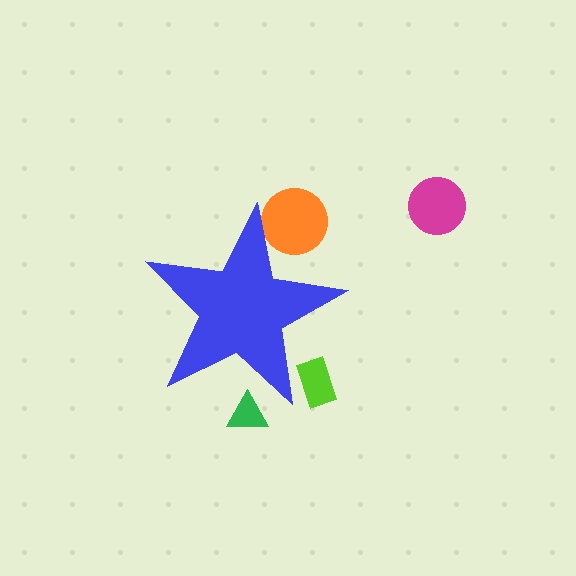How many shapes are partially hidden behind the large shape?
3 shapes are partially hidden.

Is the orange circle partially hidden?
Yes, the orange circle is partially hidden behind the blue star.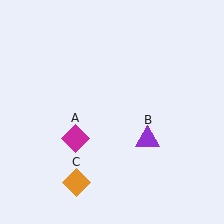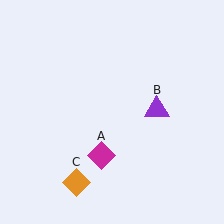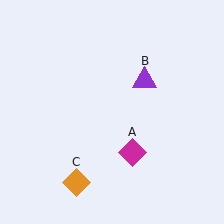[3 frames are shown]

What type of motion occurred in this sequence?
The magenta diamond (object A), purple triangle (object B) rotated counterclockwise around the center of the scene.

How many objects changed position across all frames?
2 objects changed position: magenta diamond (object A), purple triangle (object B).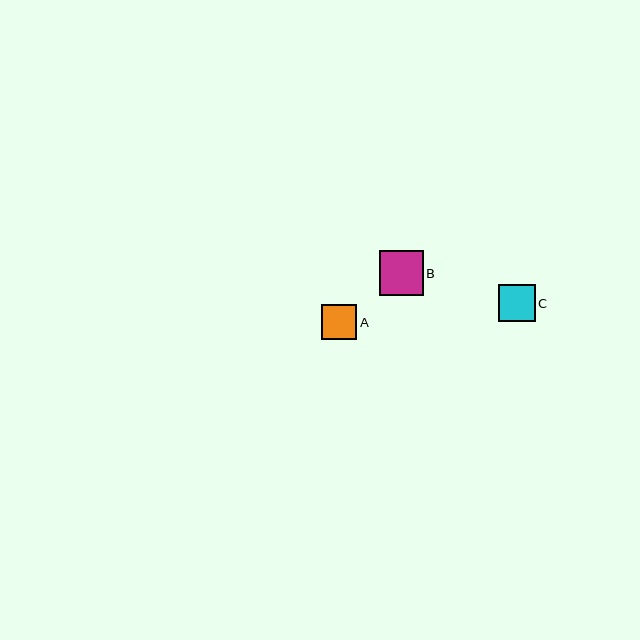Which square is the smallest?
Square A is the smallest with a size of approximately 35 pixels.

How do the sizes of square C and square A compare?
Square C and square A are approximately the same size.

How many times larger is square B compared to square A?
Square B is approximately 1.3 times the size of square A.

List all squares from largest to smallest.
From largest to smallest: B, C, A.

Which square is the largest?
Square B is the largest with a size of approximately 44 pixels.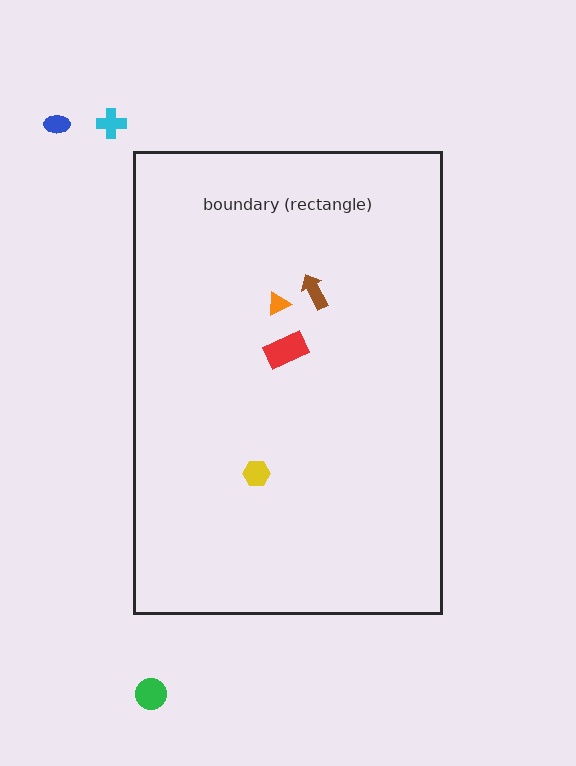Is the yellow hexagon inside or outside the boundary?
Inside.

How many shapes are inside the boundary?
4 inside, 3 outside.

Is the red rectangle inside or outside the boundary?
Inside.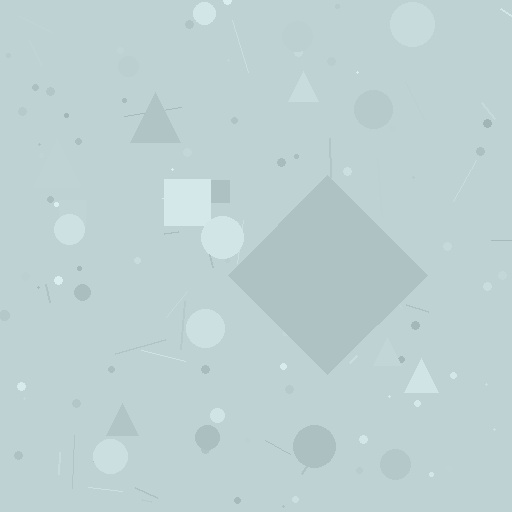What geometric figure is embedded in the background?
A diamond is embedded in the background.